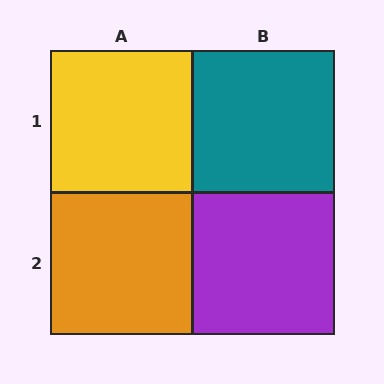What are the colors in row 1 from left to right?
Yellow, teal.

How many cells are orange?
1 cell is orange.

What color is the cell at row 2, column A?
Orange.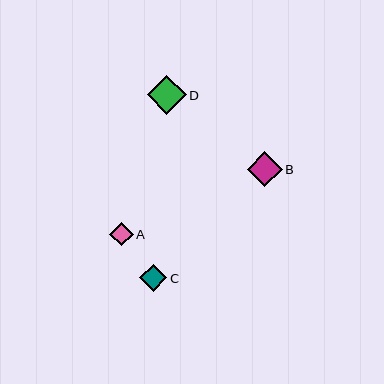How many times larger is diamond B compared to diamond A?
Diamond B is approximately 1.5 times the size of diamond A.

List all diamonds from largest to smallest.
From largest to smallest: D, B, C, A.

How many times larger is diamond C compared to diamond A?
Diamond C is approximately 1.2 times the size of diamond A.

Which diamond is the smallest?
Diamond A is the smallest with a size of approximately 23 pixels.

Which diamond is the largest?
Diamond D is the largest with a size of approximately 39 pixels.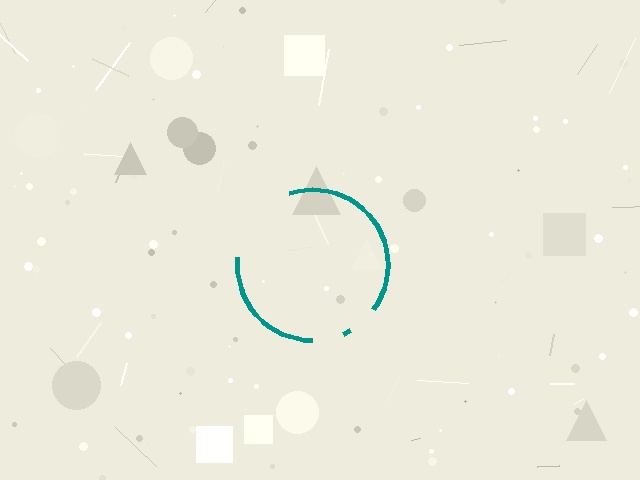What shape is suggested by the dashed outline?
The dashed outline suggests a circle.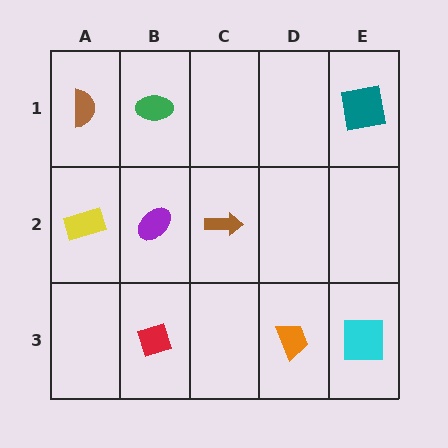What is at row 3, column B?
A red diamond.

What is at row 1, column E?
A teal square.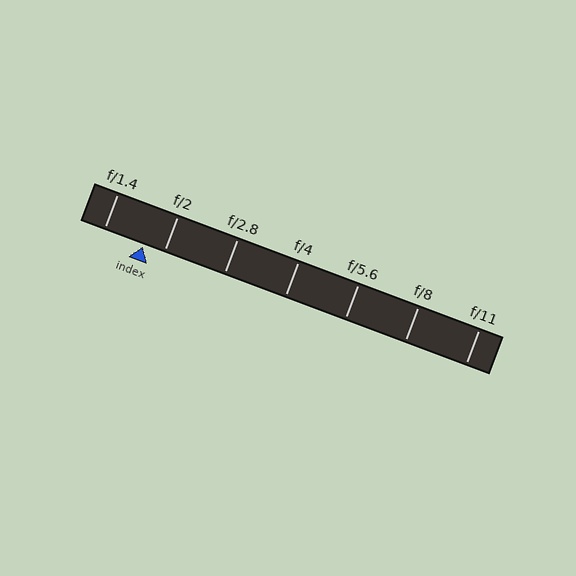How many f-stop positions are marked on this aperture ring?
There are 7 f-stop positions marked.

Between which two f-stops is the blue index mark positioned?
The index mark is between f/1.4 and f/2.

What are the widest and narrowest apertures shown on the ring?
The widest aperture shown is f/1.4 and the narrowest is f/11.